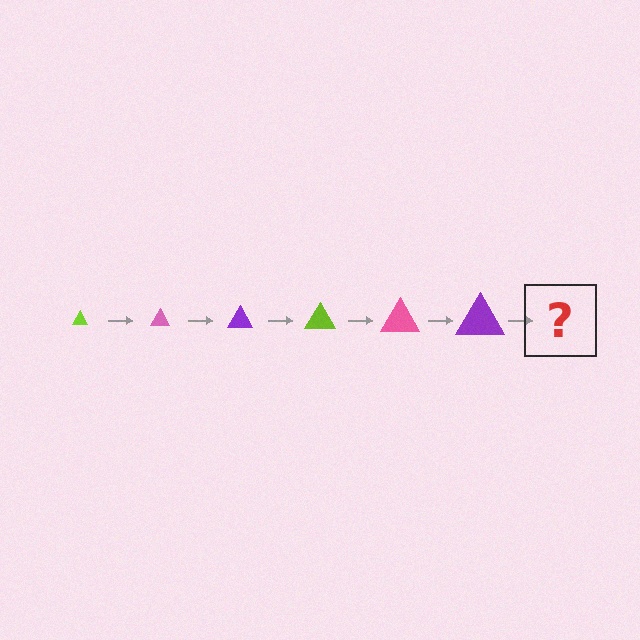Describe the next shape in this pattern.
It should be a lime triangle, larger than the previous one.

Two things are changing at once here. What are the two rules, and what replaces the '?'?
The two rules are that the triangle grows larger each step and the color cycles through lime, pink, and purple. The '?' should be a lime triangle, larger than the previous one.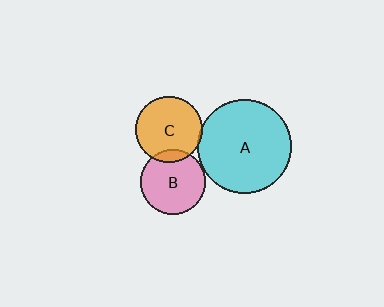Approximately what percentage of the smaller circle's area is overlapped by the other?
Approximately 5%.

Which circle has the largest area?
Circle A (cyan).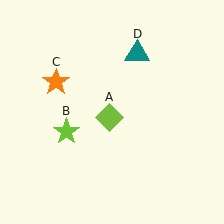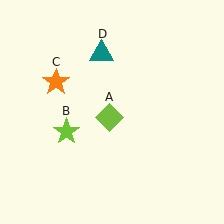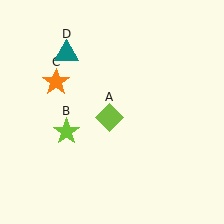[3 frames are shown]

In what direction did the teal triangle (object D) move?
The teal triangle (object D) moved left.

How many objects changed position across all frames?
1 object changed position: teal triangle (object D).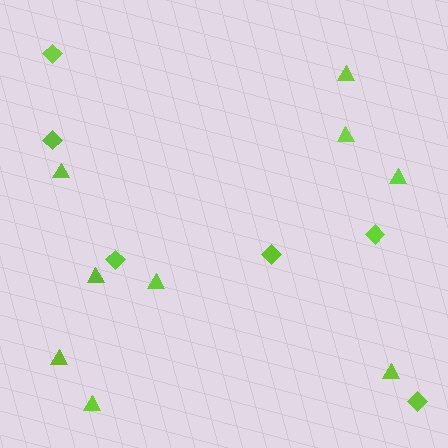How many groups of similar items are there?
There are 2 groups: one group of diamonds (6) and one group of triangles (9).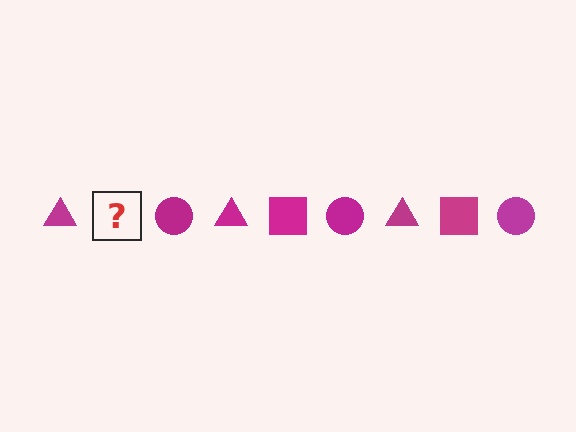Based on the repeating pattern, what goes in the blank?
The blank should be a magenta square.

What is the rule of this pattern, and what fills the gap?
The rule is that the pattern cycles through triangle, square, circle shapes in magenta. The gap should be filled with a magenta square.